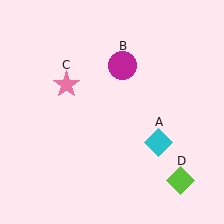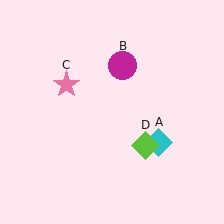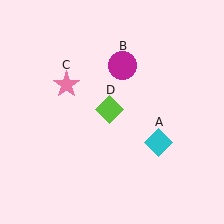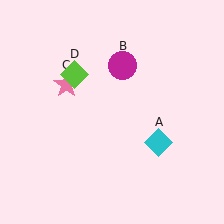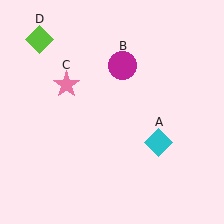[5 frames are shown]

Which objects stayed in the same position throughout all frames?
Cyan diamond (object A) and magenta circle (object B) and pink star (object C) remained stationary.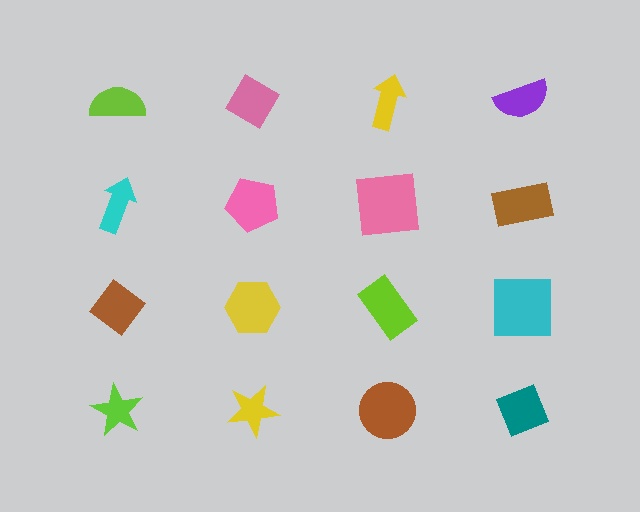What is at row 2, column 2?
A pink pentagon.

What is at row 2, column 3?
A pink square.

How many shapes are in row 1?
4 shapes.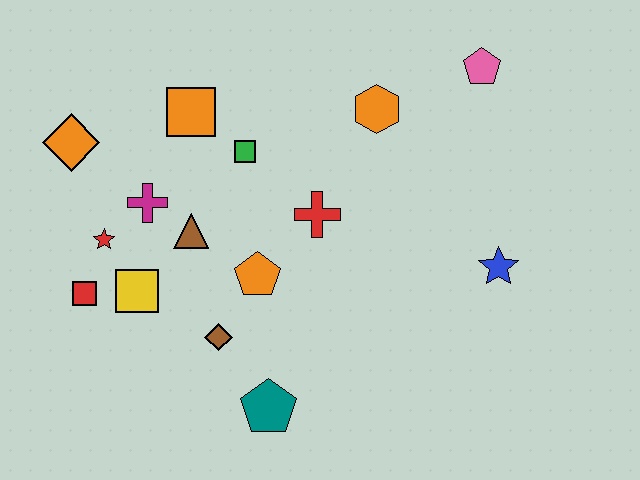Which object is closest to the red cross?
The orange pentagon is closest to the red cross.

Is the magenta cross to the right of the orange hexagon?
No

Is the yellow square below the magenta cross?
Yes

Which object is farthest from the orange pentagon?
The pink pentagon is farthest from the orange pentagon.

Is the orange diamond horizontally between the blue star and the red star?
No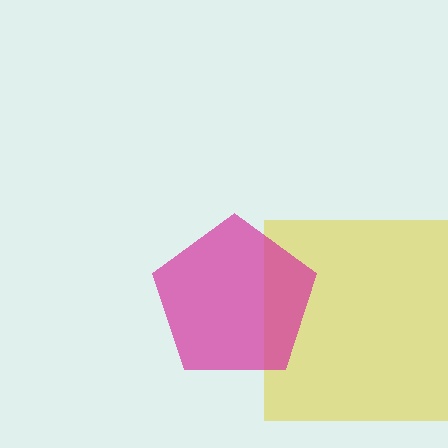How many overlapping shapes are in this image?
There are 2 overlapping shapes in the image.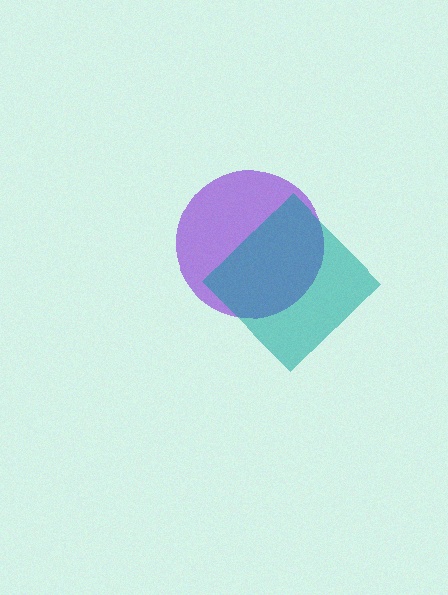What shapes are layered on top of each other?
The layered shapes are: a purple circle, a teal diamond.